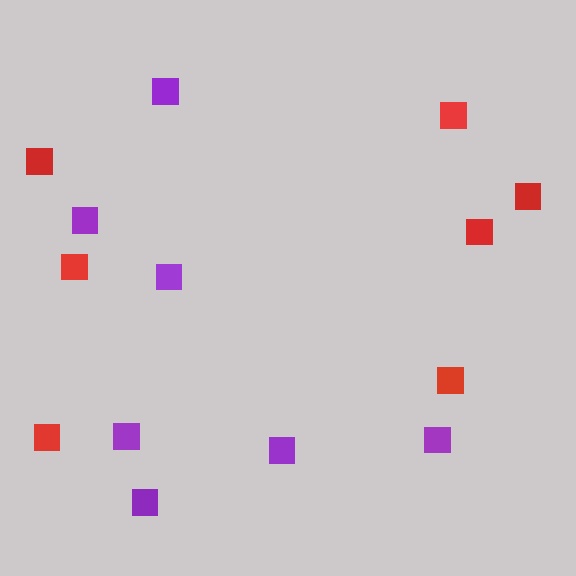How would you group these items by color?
There are 2 groups: one group of red squares (7) and one group of purple squares (7).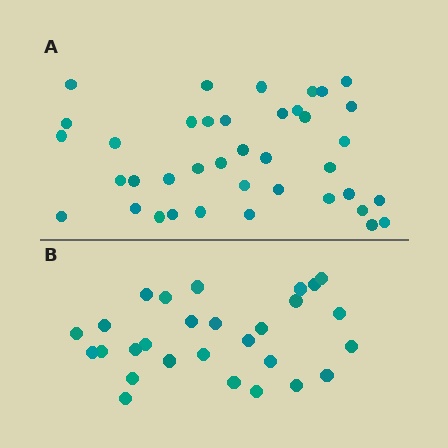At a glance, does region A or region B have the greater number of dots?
Region A (the top region) has more dots.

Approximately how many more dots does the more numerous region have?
Region A has roughly 12 or so more dots than region B.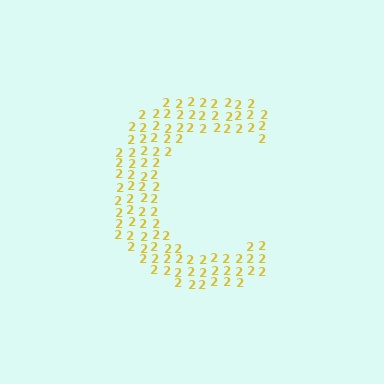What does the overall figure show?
The overall figure shows the letter C.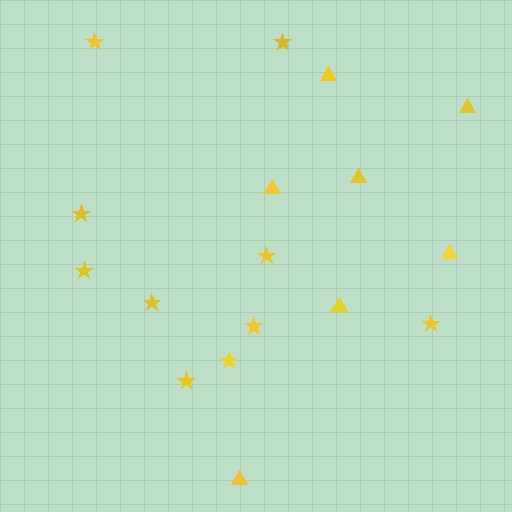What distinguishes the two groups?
There are 2 groups: one group of triangles (7) and one group of stars (10).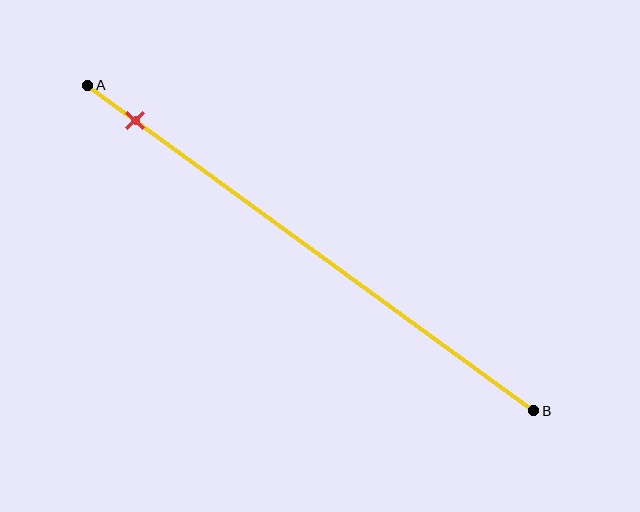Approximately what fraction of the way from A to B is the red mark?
The red mark is approximately 10% of the way from A to B.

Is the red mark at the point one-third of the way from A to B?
No, the mark is at about 10% from A, not at the 33% one-third point.